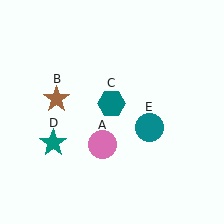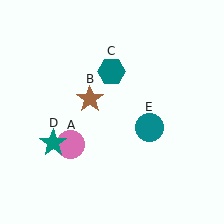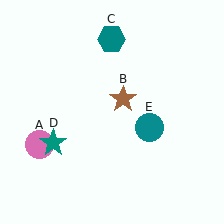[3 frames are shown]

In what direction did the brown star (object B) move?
The brown star (object B) moved right.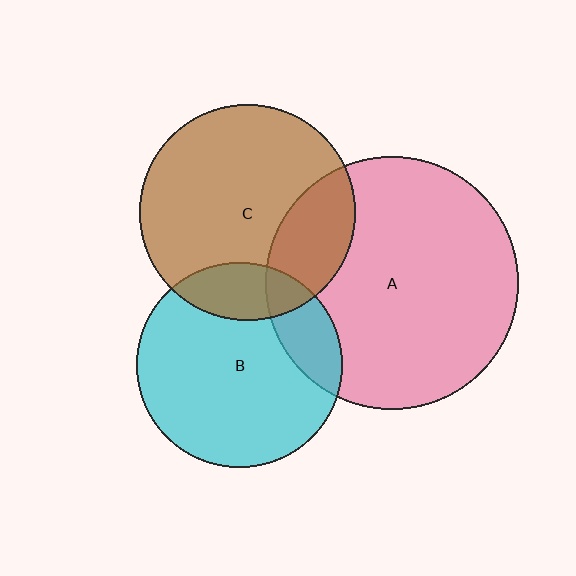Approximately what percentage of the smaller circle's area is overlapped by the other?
Approximately 20%.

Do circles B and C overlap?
Yes.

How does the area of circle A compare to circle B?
Approximately 1.5 times.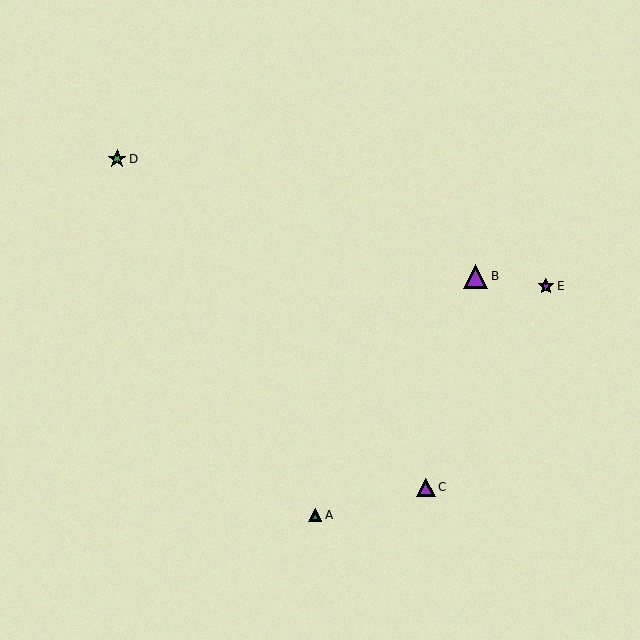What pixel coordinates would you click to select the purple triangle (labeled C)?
Click at (426, 487) to select the purple triangle C.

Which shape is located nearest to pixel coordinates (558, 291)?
The purple star (labeled E) at (546, 286) is nearest to that location.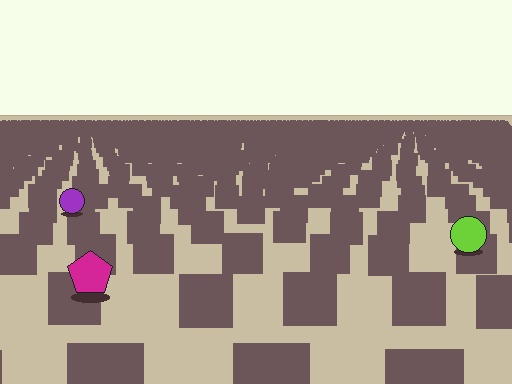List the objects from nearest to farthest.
From nearest to farthest: the magenta pentagon, the lime circle, the purple circle.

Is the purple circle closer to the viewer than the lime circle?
No. The lime circle is closer — you can tell from the texture gradient: the ground texture is coarser near it.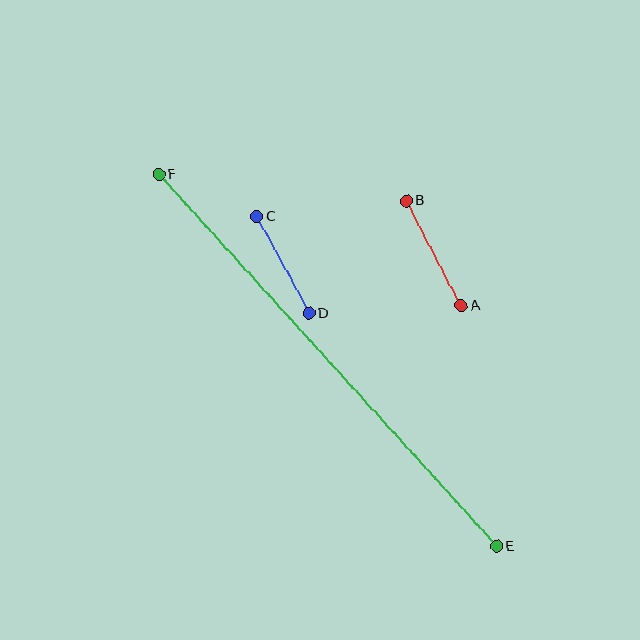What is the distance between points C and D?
The distance is approximately 110 pixels.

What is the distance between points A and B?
The distance is approximately 118 pixels.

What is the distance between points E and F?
The distance is approximately 502 pixels.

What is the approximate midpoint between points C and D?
The midpoint is at approximately (283, 265) pixels.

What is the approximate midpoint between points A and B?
The midpoint is at approximately (434, 253) pixels.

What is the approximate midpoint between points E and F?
The midpoint is at approximately (328, 361) pixels.